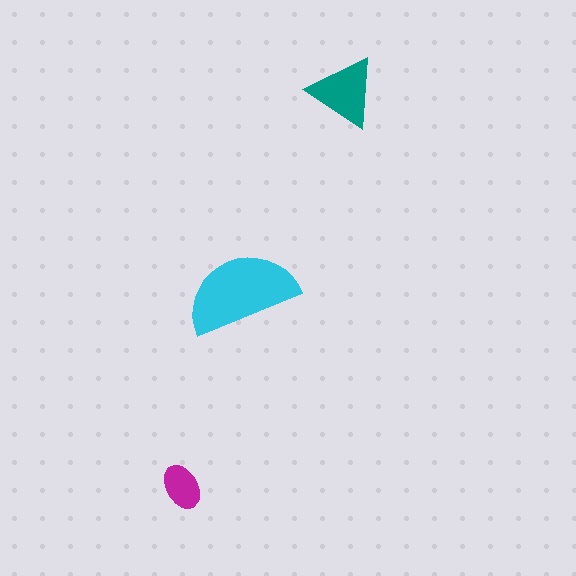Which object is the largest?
The cyan semicircle.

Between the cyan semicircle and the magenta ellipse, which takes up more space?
The cyan semicircle.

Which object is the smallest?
The magenta ellipse.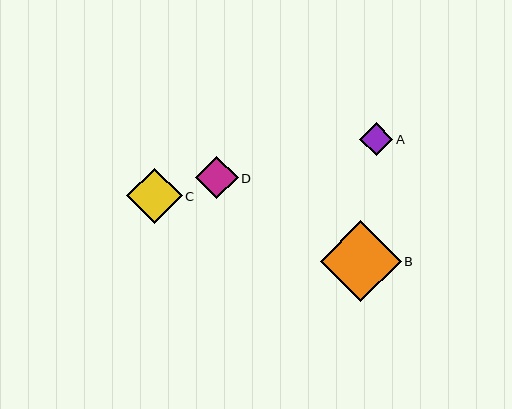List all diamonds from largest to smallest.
From largest to smallest: B, C, D, A.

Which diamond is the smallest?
Diamond A is the smallest with a size of approximately 33 pixels.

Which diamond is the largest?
Diamond B is the largest with a size of approximately 81 pixels.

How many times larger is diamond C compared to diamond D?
Diamond C is approximately 1.3 times the size of diamond D.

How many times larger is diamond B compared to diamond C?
Diamond B is approximately 1.5 times the size of diamond C.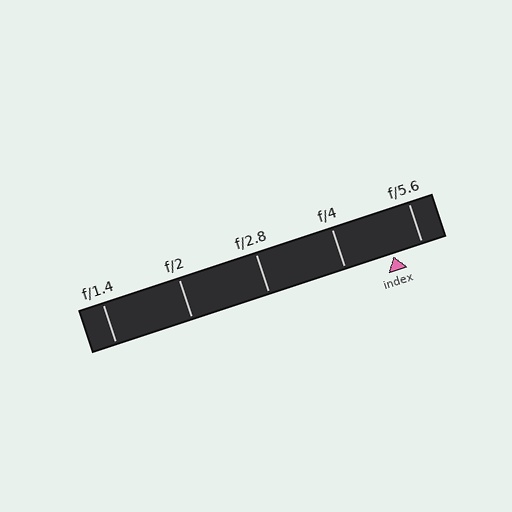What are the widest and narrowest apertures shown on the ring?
The widest aperture shown is f/1.4 and the narrowest is f/5.6.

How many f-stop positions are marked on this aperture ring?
There are 5 f-stop positions marked.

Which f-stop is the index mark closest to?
The index mark is closest to f/5.6.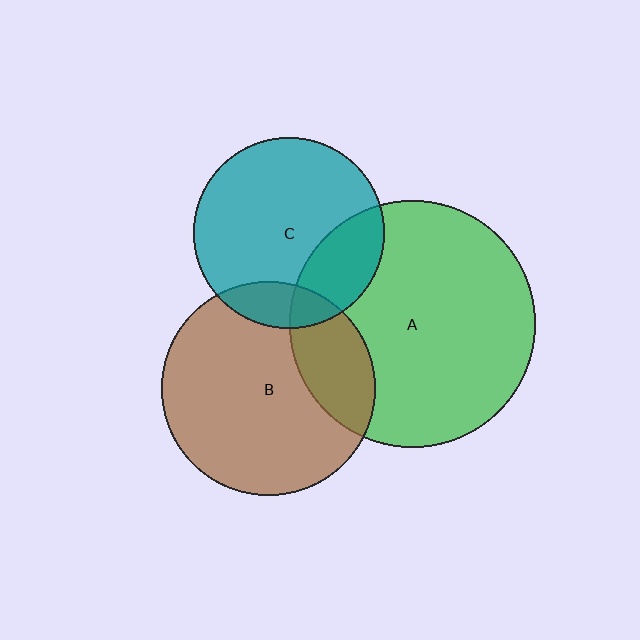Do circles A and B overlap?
Yes.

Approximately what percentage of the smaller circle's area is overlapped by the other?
Approximately 25%.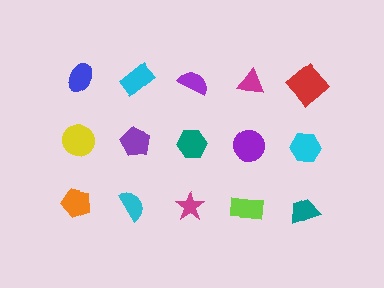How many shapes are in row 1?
5 shapes.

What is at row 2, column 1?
A yellow circle.